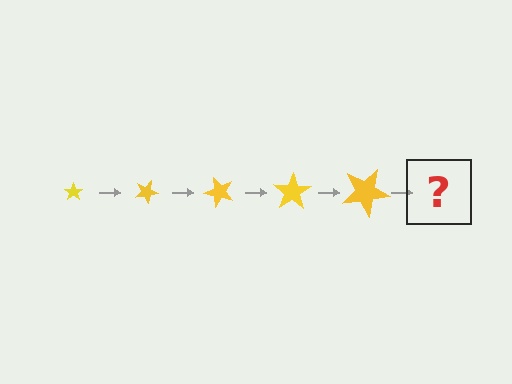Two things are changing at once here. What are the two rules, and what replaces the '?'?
The two rules are that the star grows larger each step and it rotates 25 degrees each step. The '?' should be a star, larger than the previous one and rotated 125 degrees from the start.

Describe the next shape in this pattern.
It should be a star, larger than the previous one and rotated 125 degrees from the start.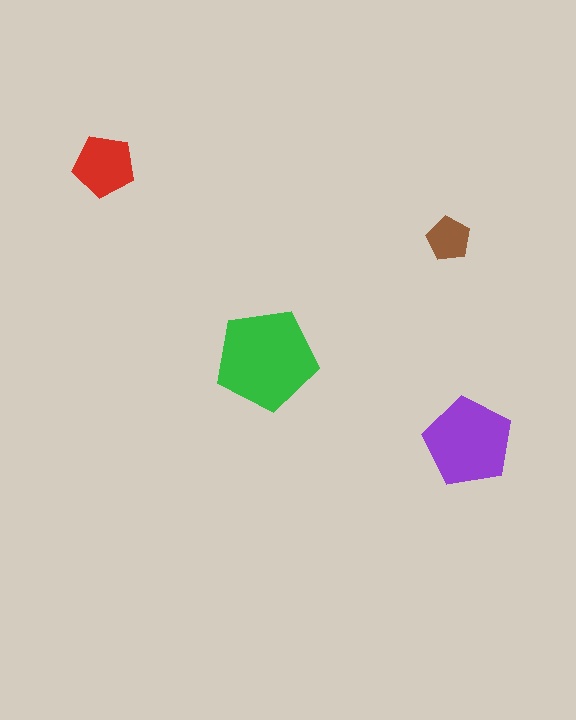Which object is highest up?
The red pentagon is topmost.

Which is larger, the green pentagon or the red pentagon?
The green one.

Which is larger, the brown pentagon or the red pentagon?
The red one.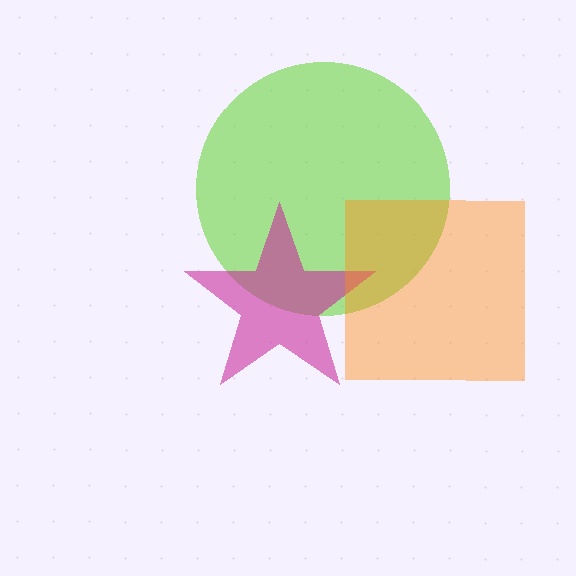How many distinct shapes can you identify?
There are 3 distinct shapes: a lime circle, a magenta star, an orange square.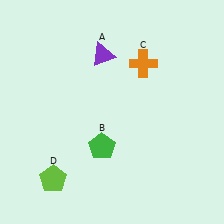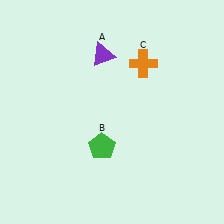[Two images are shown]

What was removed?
The lime pentagon (D) was removed in Image 2.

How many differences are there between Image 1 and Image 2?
There is 1 difference between the two images.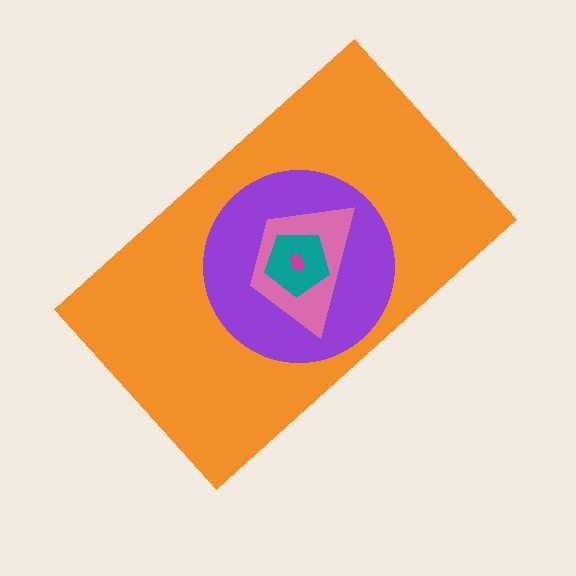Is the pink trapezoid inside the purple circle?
Yes.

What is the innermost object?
The magenta ellipse.